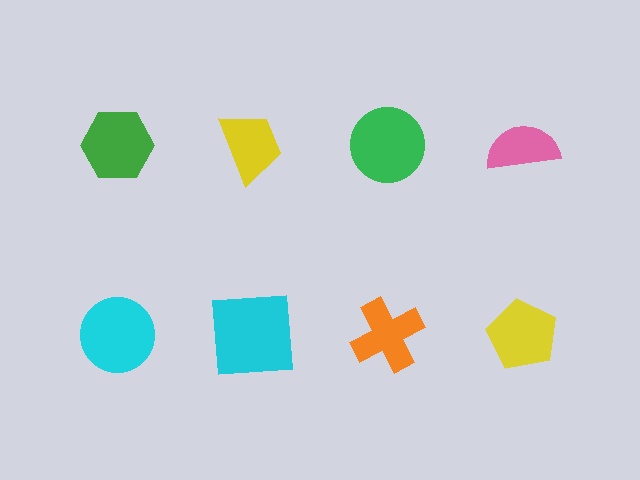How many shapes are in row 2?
4 shapes.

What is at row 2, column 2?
A cyan square.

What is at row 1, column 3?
A green circle.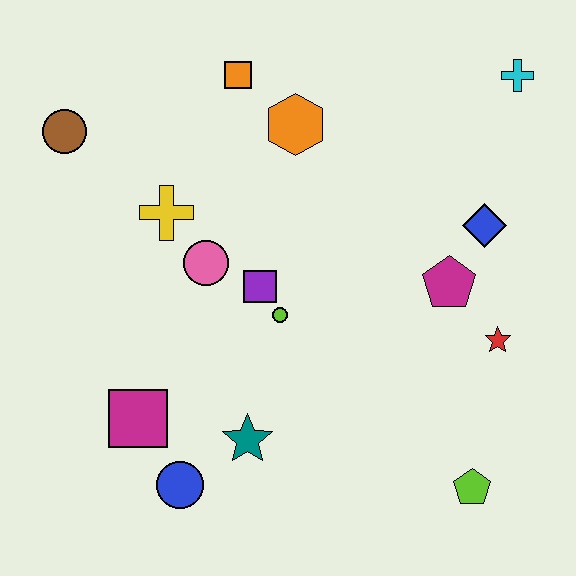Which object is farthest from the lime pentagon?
The brown circle is farthest from the lime pentagon.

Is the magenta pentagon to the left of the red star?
Yes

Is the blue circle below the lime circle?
Yes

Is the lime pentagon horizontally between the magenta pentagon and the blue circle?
No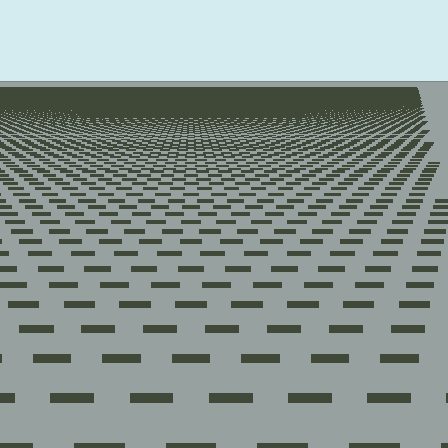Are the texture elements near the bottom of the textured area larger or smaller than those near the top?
Larger. Near the bottom, elements are closer to the viewer and appear at a bigger on-screen size.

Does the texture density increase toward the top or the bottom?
Density increases toward the top.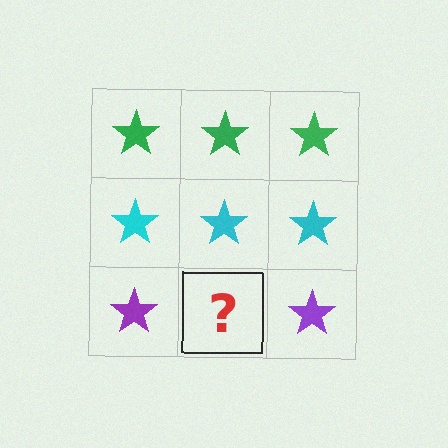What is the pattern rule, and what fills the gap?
The rule is that each row has a consistent color. The gap should be filled with a purple star.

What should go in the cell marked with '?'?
The missing cell should contain a purple star.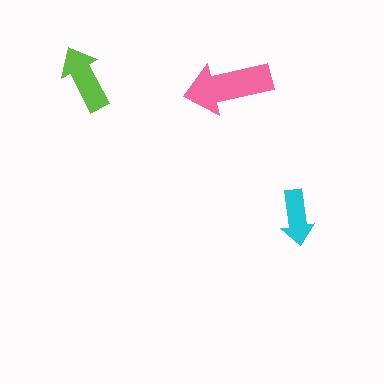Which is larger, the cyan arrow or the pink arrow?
The pink one.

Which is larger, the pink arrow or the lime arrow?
The pink one.